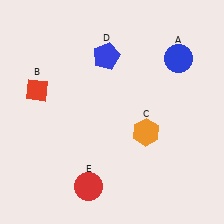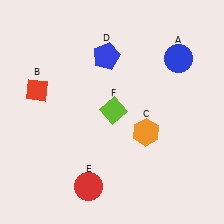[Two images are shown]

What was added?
A lime diamond (F) was added in Image 2.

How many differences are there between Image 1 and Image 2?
There is 1 difference between the two images.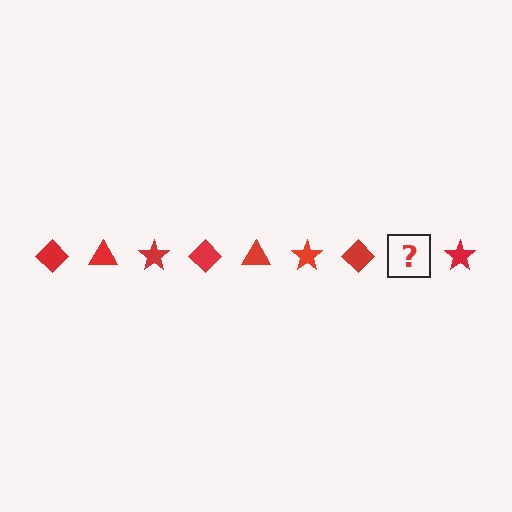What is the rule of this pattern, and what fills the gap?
The rule is that the pattern cycles through diamond, triangle, star shapes in red. The gap should be filled with a red triangle.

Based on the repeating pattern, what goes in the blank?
The blank should be a red triangle.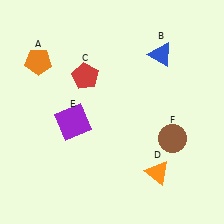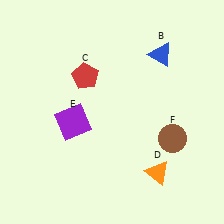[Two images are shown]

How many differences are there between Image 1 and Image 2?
There is 1 difference between the two images.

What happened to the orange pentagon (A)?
The orange pentagon (A) was removed in Image 2. It was in the top-left area of Image 1.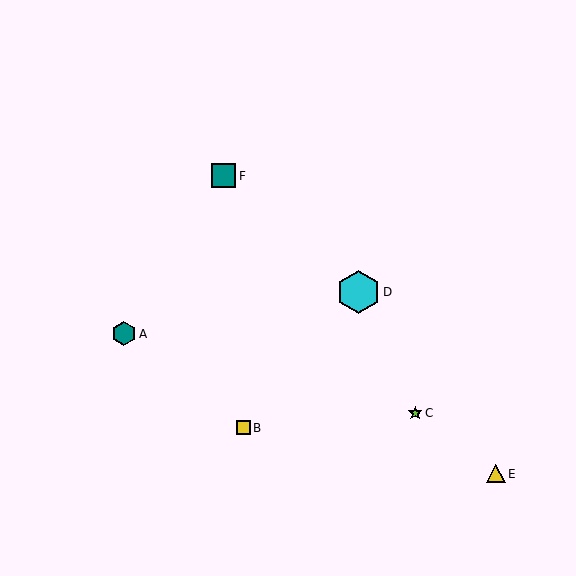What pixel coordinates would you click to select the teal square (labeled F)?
Click at (224, 176) to select the teal square F.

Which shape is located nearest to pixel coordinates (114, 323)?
The teal hexagon (labeled A) at (124, 334) is nearest to that location.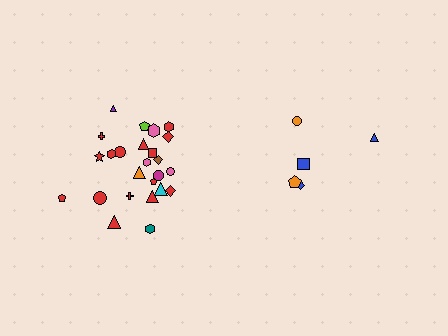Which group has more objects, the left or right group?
The left group.